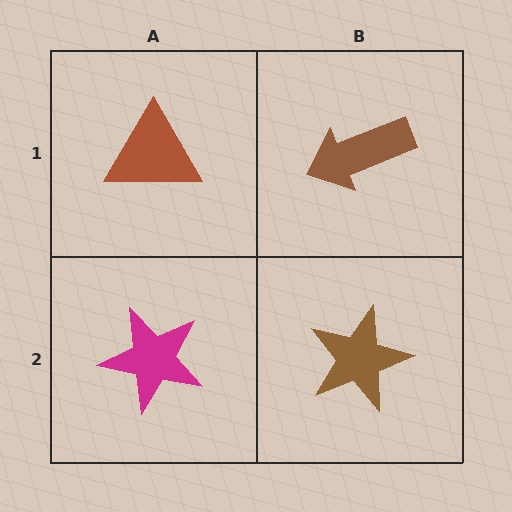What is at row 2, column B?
A brown star.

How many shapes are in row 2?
2 shapes.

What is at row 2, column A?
A magenta star.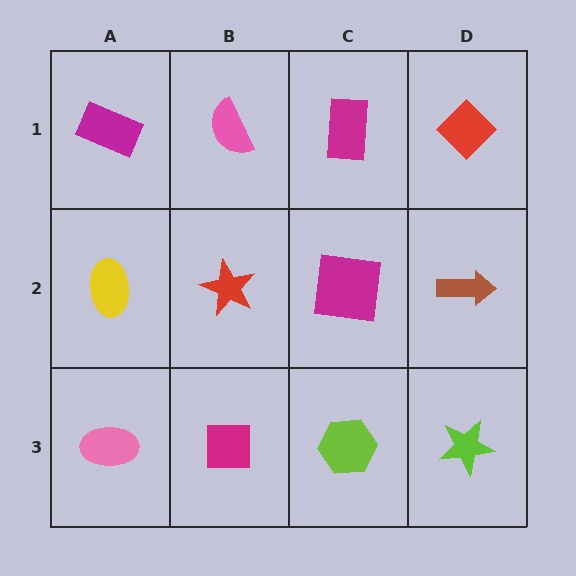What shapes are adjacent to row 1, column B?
A red star (row 2, column B), a magenta rectangle (row 1, column A), a magenta rectangle (row 1, column C).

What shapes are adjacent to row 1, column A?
A yellow ellipse (row 2, column A), a pink semicircle (row 1, column B).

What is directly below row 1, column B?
A red star.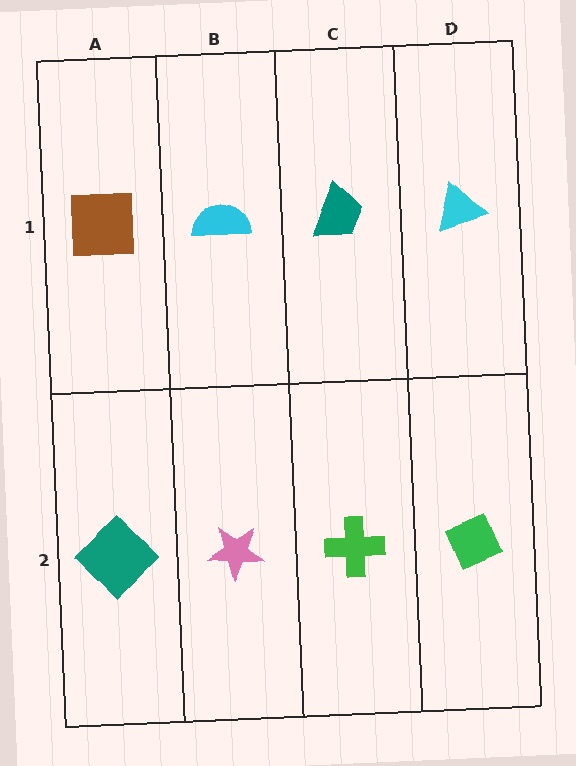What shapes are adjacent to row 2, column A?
A brown square (row 1, column A), a pink star (row 2, column B).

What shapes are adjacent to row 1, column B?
A pink star (row 2, column B), a brown square (row 1, column A), a teal trapezoid (row 1, column C).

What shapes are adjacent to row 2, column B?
A cyan semicircle (row 1, column B), a teal diamond (row 2, column A), a green cross (row 2, column C).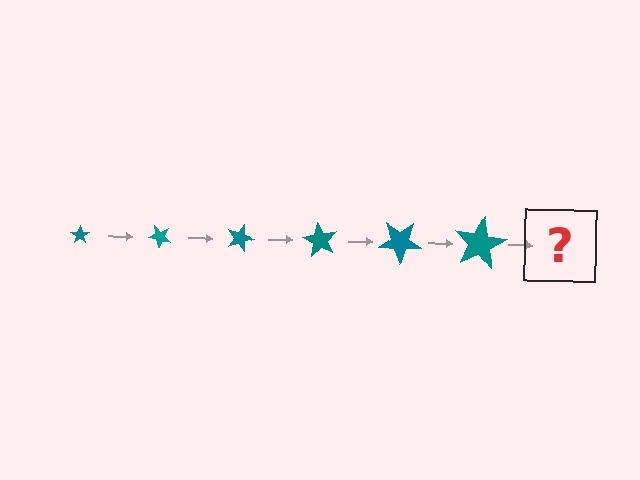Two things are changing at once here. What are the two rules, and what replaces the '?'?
The two rules are that the star grows larger each step and it rotates 45 degrees each step. The '?' should be a star, larger than the previous one and rotated 270 degrees from the start.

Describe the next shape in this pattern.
It should be a star, larger than the previous one and rotated 270 degrees from the start.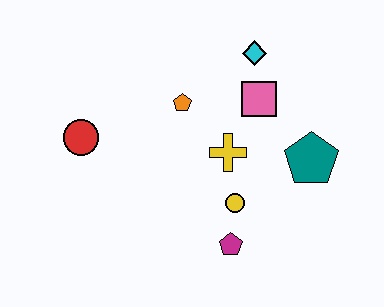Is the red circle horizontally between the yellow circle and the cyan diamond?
No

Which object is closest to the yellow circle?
The magenta pentagon is closest to the yellow circle.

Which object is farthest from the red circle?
The teal pentagon is farthest from the red circle.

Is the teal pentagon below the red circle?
Yes